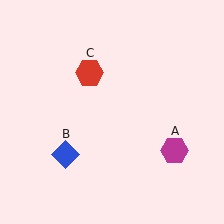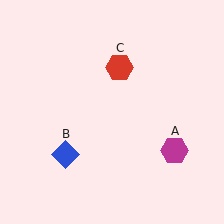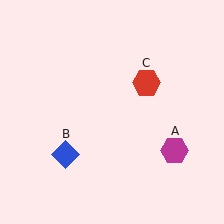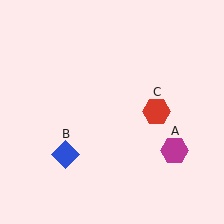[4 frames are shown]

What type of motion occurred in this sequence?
The red hexagon (object C) rotated clockwise around the center of the scene.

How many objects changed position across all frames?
1 object changed position: red hexagon (object C).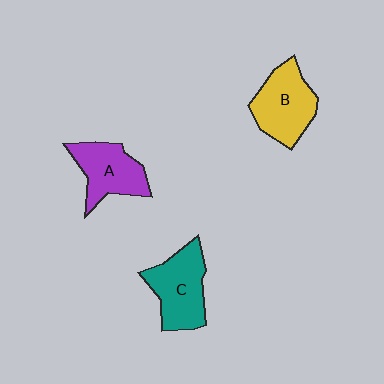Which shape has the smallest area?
Shape A (purple).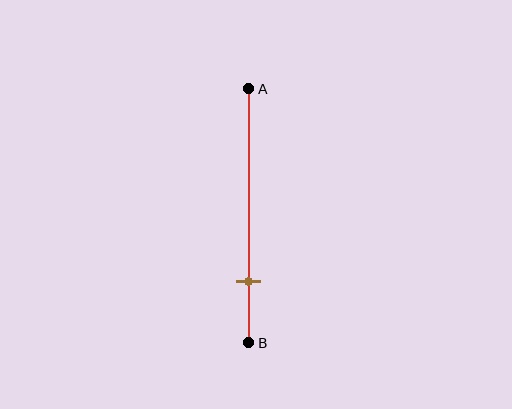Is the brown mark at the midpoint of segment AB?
No, the mark is at about 75% from A, not at the 50% midpoint.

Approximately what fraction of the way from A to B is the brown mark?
The brown mark is approximately 75% of the way from A to B.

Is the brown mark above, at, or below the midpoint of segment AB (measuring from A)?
The brown mark is below the midpoint of segment AB.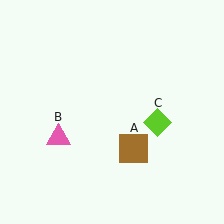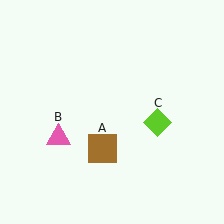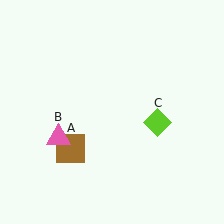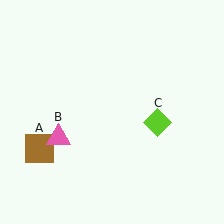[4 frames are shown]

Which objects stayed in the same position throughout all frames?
Pink triangle (object B) and lime diamond (object C) remained stationary.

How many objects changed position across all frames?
1 object changed position: brown square (object A).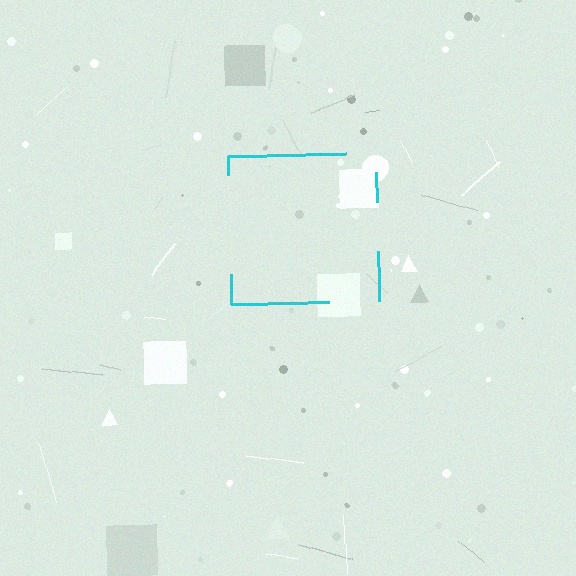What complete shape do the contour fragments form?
The contour fragments form a square.